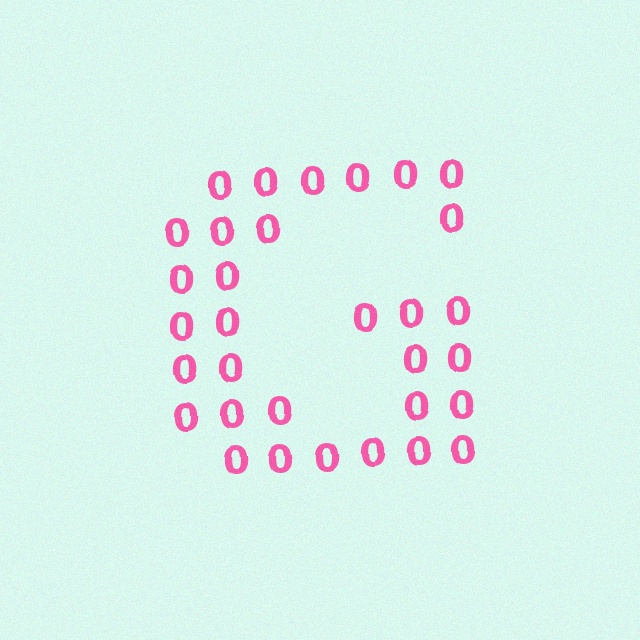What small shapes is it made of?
It is made of small digit 0's.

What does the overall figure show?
The overall figure shows the letter G.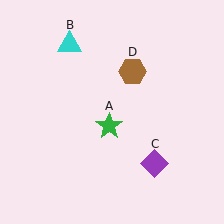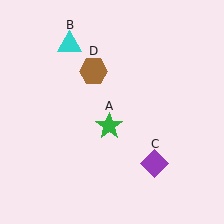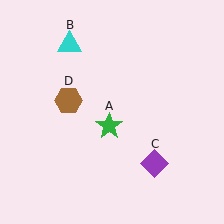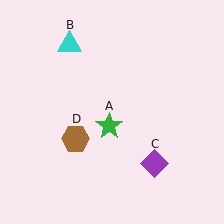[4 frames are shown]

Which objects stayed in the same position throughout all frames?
Green star (object A) and cyan triangle (object B) and purple diamond (object C) remained stationary.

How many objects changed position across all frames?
1 object changed position: brown hexagon (object D).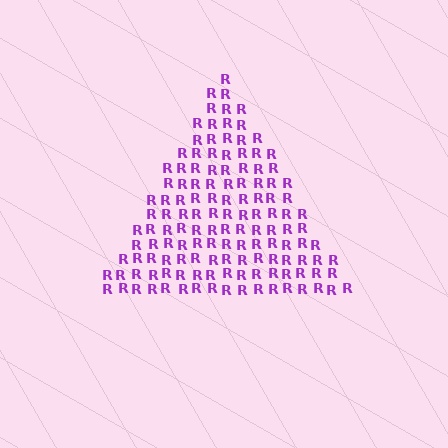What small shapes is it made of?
It is made of small letter R's.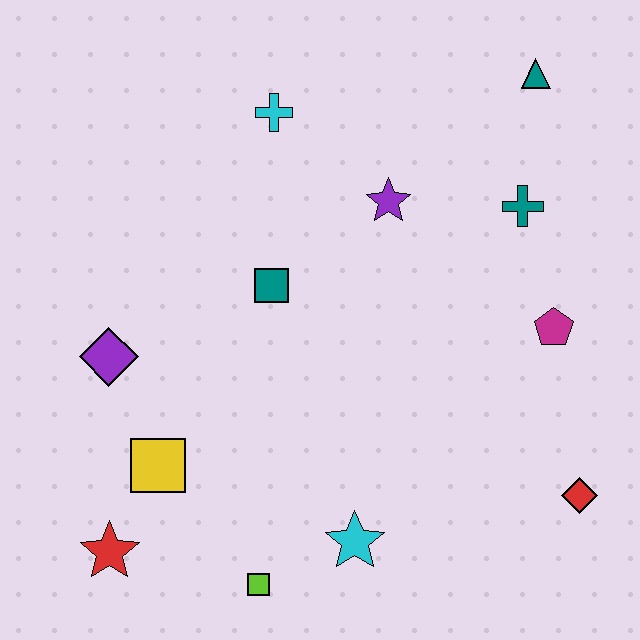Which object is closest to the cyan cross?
The purple star is closest to the cyan cross.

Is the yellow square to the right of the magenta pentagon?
No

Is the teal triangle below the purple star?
No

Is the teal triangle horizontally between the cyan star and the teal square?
No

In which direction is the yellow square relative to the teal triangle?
The yellow square is below the teal triangle.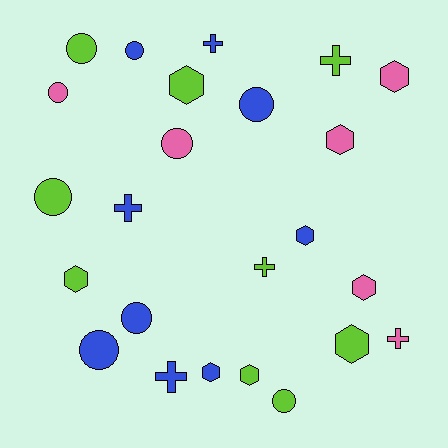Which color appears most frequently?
Lime, with 9 objects.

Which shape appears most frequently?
Circle, with 9 objects.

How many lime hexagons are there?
There are 4 lime hexagons.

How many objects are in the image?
There are 24 objects.